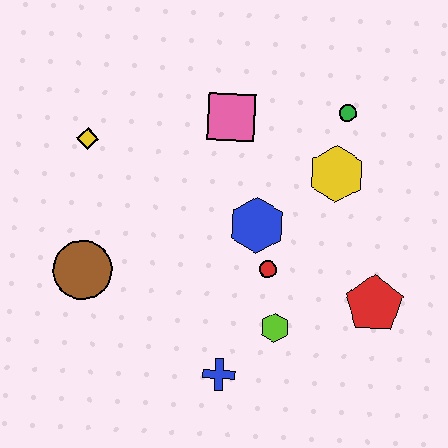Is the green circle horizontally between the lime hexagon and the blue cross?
No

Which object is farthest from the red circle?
The yellow diamond is farthest from the red circle.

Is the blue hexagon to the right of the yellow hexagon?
No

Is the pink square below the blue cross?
No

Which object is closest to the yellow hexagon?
The green circle is closest to the yellow hexagon.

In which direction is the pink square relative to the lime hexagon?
The pink square is above the lime hexagon.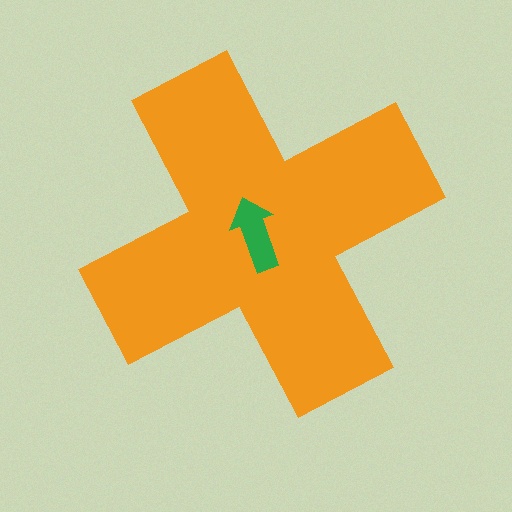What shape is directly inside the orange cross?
The green arrow.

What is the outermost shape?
The orange cross.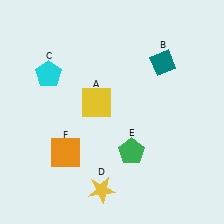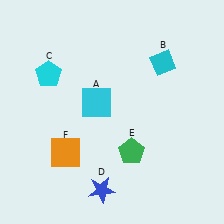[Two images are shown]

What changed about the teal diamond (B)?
In Image 1, B is teal. In Image 2, it changed to cyan.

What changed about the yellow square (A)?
In Image 1, A is yellow. In Image 2, it changed to cyan.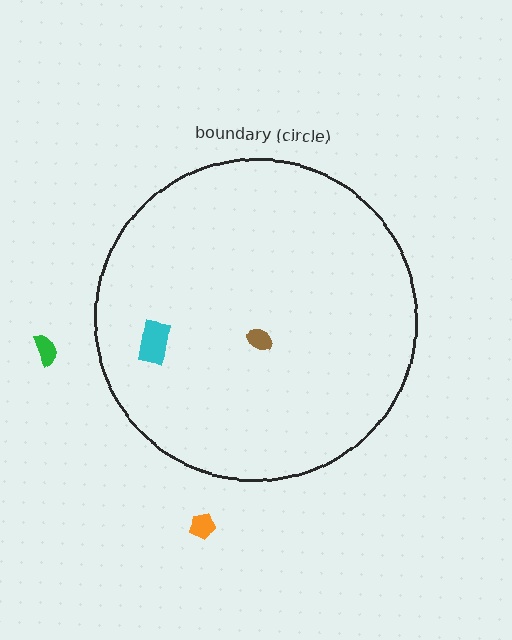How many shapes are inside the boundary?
2 inside, 2 outside.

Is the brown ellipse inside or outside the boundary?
Inside.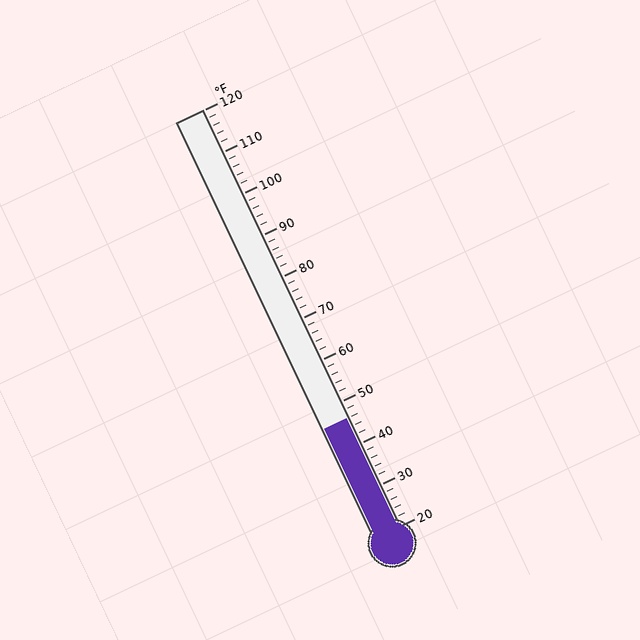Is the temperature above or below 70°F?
The temperature is below 70°F.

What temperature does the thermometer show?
The thermometer shows approximately 46°F.